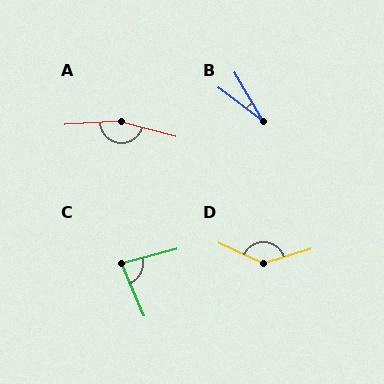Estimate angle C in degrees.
Approximately 82 degrees.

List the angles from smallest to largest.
B (22°), C (82°), D (138°), A (161°).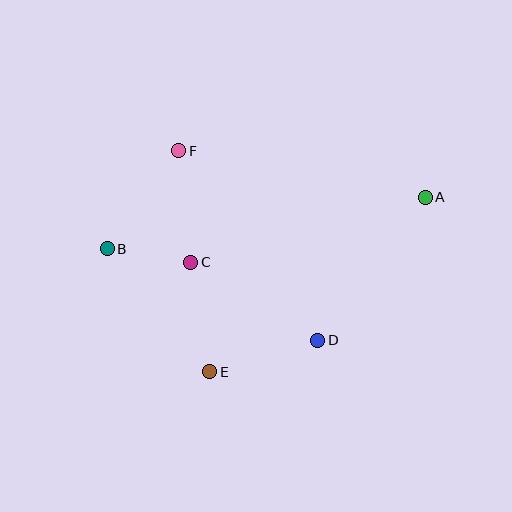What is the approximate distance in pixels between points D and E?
The distance between D and E is approximately 113 pixels.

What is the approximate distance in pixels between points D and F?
The distance between D and F is approximately 235 pixels.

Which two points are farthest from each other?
Points A and B are farthest from each other.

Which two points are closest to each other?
Points B and C are closest to each other.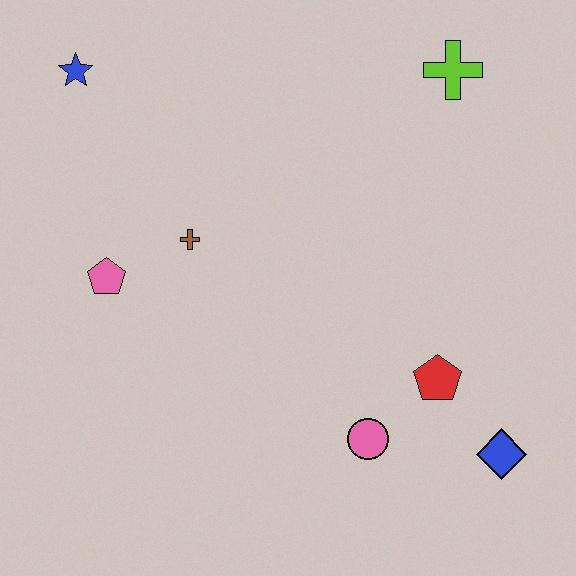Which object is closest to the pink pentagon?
The brown cross is closest to the pink pentagon.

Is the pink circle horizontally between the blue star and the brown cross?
No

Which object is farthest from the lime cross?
The pink pentagon is farthest from the lime cross.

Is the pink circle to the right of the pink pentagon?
Yes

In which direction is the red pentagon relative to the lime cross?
The red pentagon is below the lime cross.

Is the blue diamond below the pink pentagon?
Yes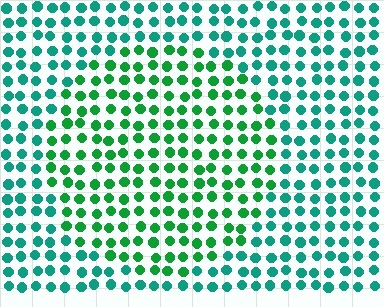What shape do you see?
I see a circle.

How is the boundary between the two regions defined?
The boundary is defined purely by a slight shift in hue (about 33 degrees). Spacing, size, and orientation are identical on both sides.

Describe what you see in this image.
The image is filled with small teal elements in a uniform arrangement. A circle-shaped region is visible where the elements are tinted to a slightly different hue, forming a subtle color boundary.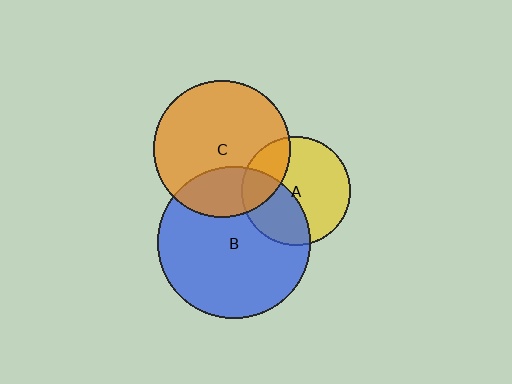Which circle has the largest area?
Circle B (blue).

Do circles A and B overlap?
Yes.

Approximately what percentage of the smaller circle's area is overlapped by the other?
Approximately 35%.